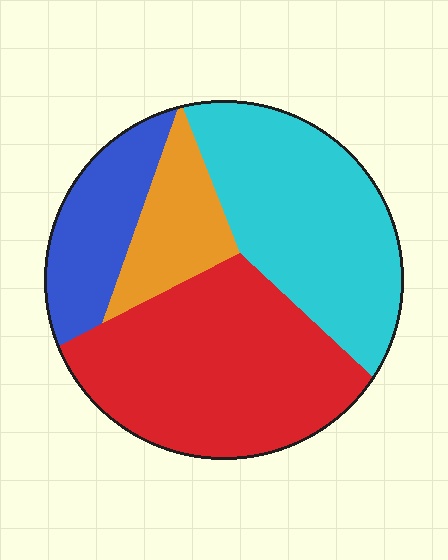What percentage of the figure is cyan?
Cyan takes up between a sixth and a third of the figure.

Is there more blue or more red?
Red.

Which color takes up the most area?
Red, at roughly 40%.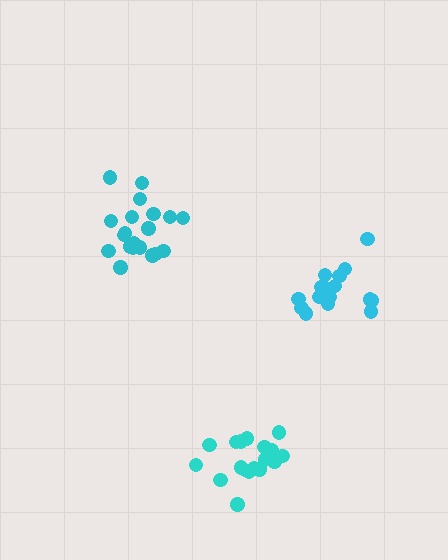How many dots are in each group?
Group 1: 17 dots, Group 2: 19 dots, Group 3: 20 dots (56 total).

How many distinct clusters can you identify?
There are 3 distinct clusters.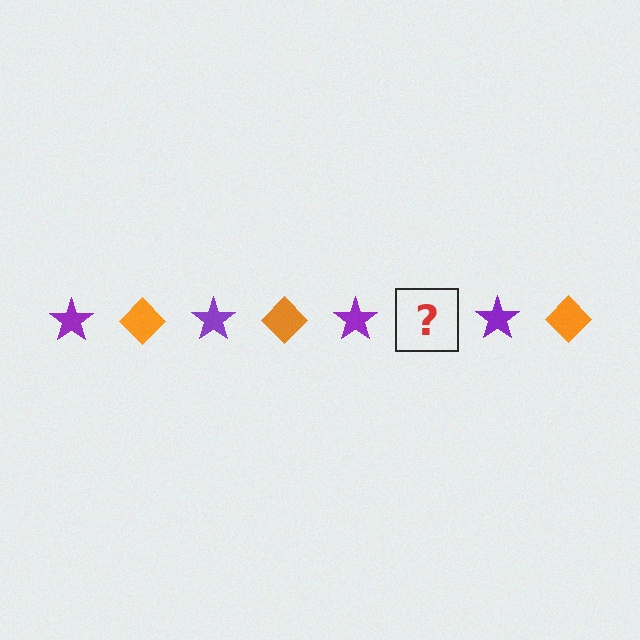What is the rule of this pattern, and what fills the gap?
The rule is that the pattern alternates between purple star and orange diamond. The gap should be filled with an orange diamond.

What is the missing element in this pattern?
The missing element is an orange diamond.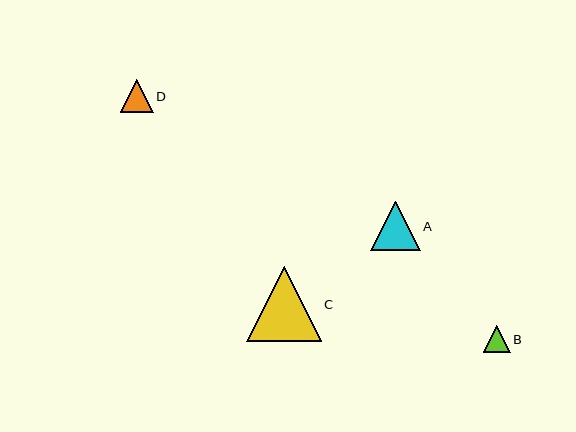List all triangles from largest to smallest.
From largest to smallest: C, A, D, B.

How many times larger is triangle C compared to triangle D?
Triangle C is approximately 2.2 times the size of triangle D.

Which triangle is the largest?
Triangle C is the largest with a size of approximately 75 pixels.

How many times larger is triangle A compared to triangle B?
Triangle A is approximately 1.8 times the size of triangle B.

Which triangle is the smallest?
Triangle B is the smallest with a size of approximately 27 pixels.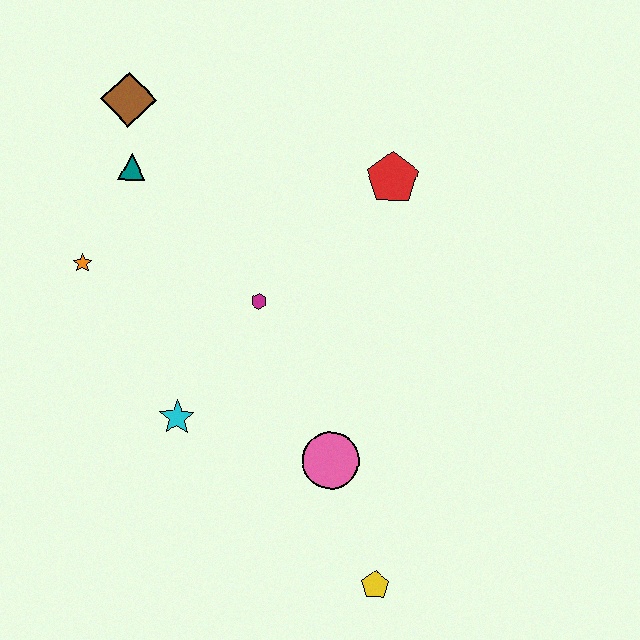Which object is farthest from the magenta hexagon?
The yellow pentagon is farthest from the magenta hexagon.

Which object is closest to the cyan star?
The magenta hexagon is closest to the cyan star.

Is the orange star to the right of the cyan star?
No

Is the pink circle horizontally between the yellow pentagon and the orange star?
Yes